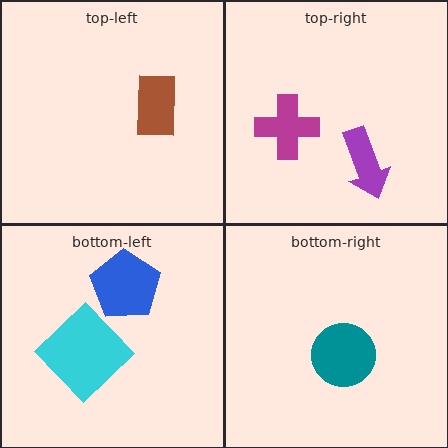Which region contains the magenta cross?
The top-right region.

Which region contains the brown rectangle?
The top-left region.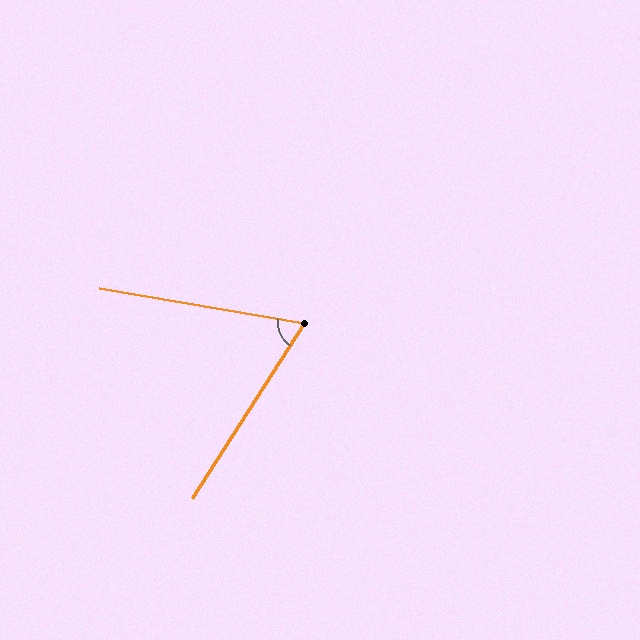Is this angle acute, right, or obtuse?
It is acute.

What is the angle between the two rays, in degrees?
Approximately 67 degrees.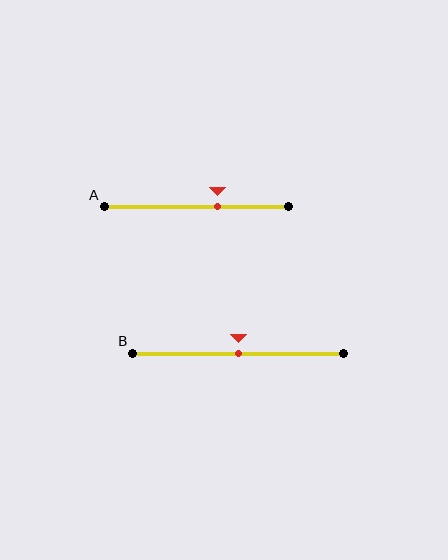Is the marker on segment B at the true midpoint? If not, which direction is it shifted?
Yes, the marker on segment B is at the true midpoint.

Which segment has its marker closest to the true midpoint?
Segment B has its marker closest to the true midpoint.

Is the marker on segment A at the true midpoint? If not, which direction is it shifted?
No, the marker on segment A is shifted to the right by about 12% of the segment length.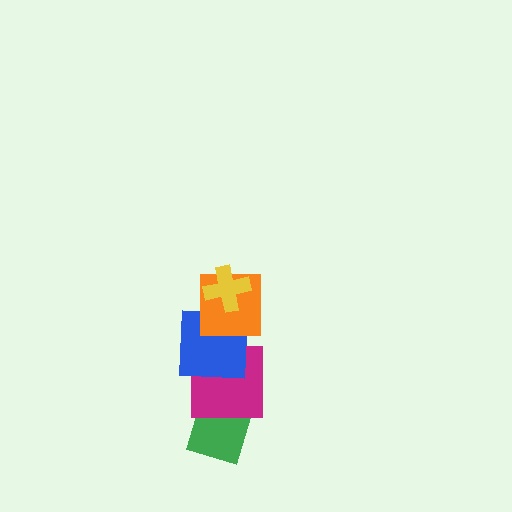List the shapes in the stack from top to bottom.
From top to bottom: the yellow cross, the orange square, the blue square, the magenta square, the green diamond.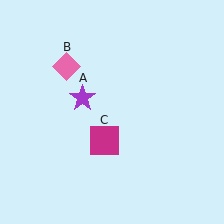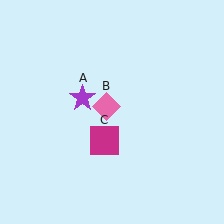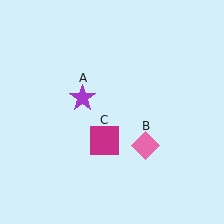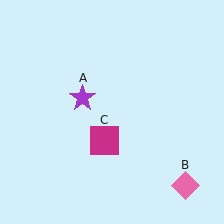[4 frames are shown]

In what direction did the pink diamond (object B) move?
The pink diamond (object B) moved down and to the right.